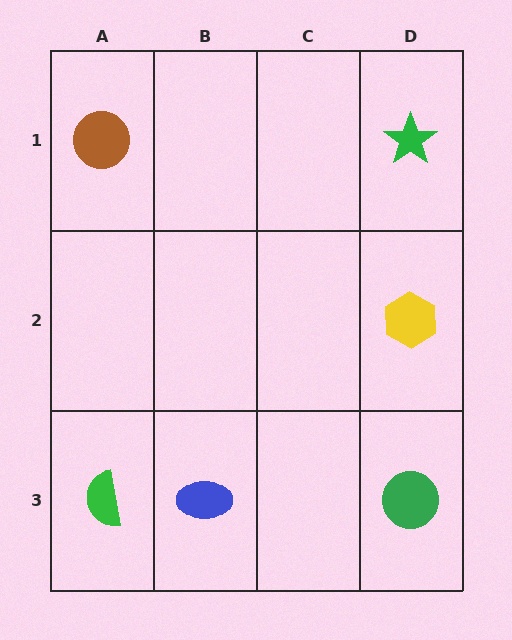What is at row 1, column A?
A brown circle.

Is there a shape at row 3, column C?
No, that cell is empty.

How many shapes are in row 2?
1 shape.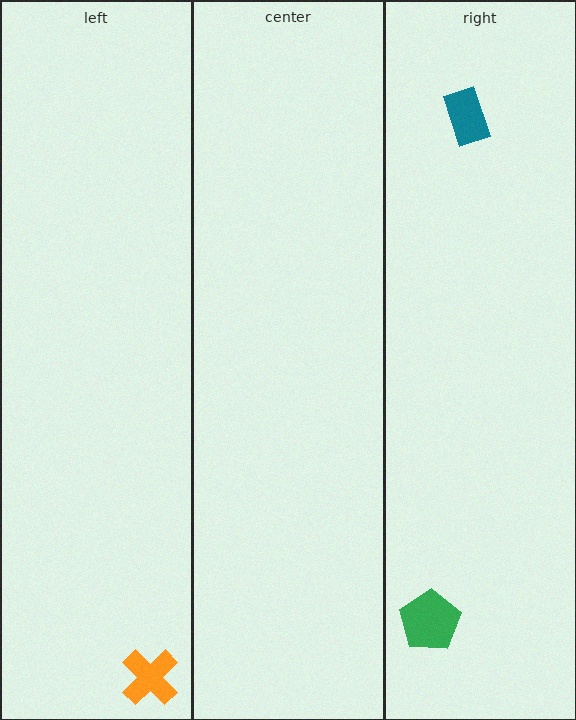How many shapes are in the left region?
1.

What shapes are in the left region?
The orange cross.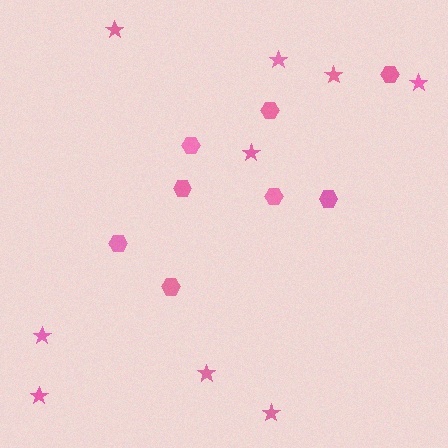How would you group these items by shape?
There are 2 groups: one group of hexagons (8) and one group of stars (9).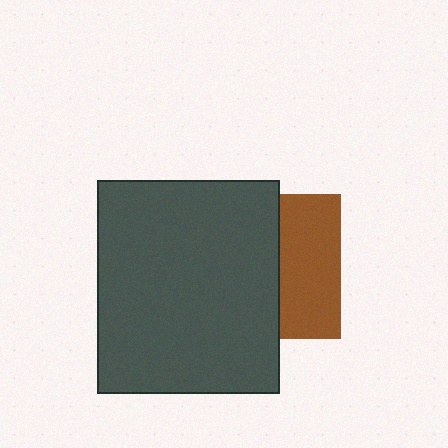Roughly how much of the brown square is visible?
A small part of it is visible (roughly 43%).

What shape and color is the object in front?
The object in front is a dark gray rectangle.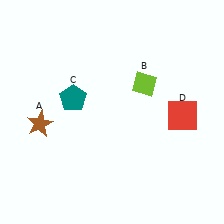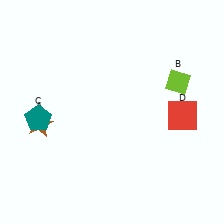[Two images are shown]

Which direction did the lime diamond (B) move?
The lime diamond (B) moved right.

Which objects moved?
The objects that moved are: the lime diamond (B), the teal pentagon (C).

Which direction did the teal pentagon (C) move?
The teal pentagon (C) moved left.